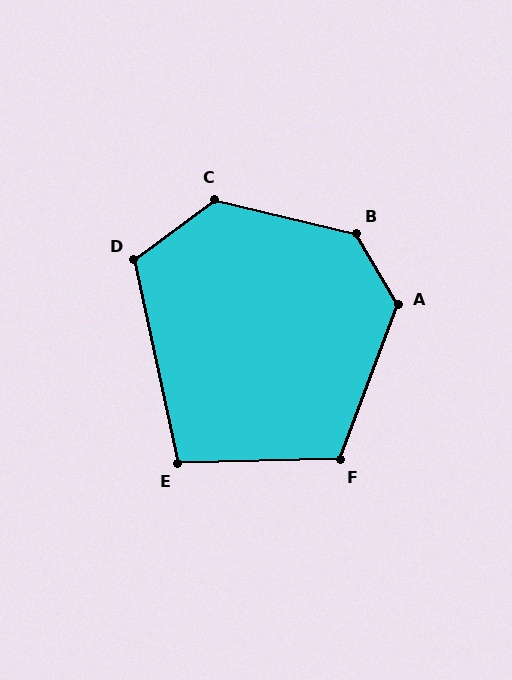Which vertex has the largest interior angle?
B, at approximately 134 degrees.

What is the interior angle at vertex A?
Approximately 129 degrees (obtuse).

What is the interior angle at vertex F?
Approximately 112 degrees (obtuse).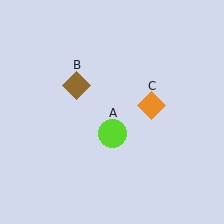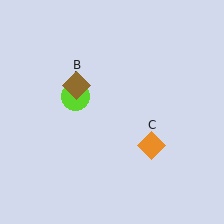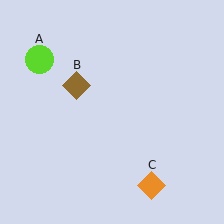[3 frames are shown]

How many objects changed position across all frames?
2 objects changed position: lime circle (object A), orange diamond (object C).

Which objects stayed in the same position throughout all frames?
Brown diamond (object B) remained stationary.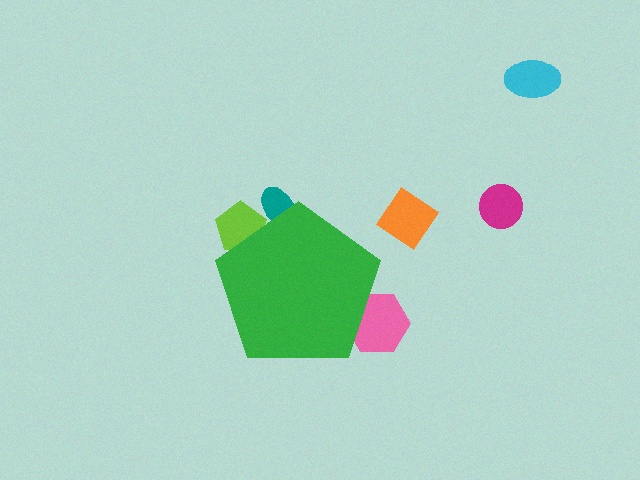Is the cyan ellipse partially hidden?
No, the cyan ellipse is fully visible.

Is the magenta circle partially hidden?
No, the magenta circle is fully visible.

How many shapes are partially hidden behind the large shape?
3 shapes are partially hidden.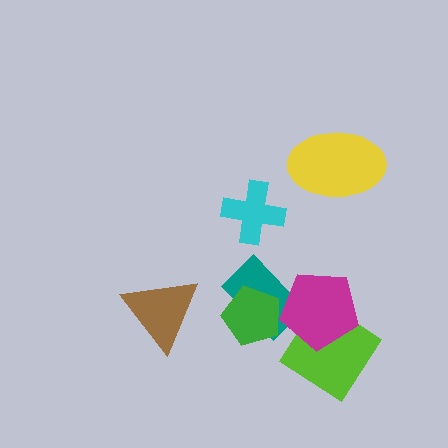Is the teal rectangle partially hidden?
Yes, it is partially covered by another shape.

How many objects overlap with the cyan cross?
0 objects overlap with the cyan cross.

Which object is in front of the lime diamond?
The magenta pentagon is in front of the lime diamond.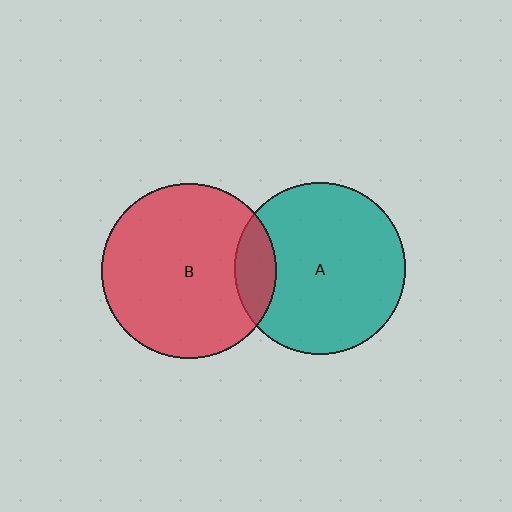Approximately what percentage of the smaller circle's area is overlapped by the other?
Approximately 15%.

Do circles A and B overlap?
Yes.